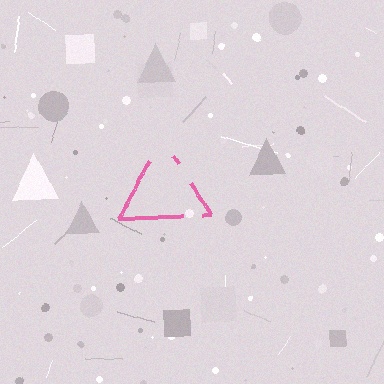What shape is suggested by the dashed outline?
The dashed outline suggests a triangle.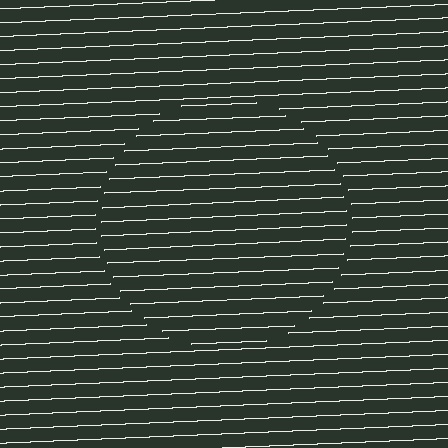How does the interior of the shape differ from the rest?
The interior of the shape contains the same grating, shifted by half a period — the contour is defined by the phase discontinuity where line-ends from the inner and outer gratings abut.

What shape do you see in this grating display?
An illusory circle. The interior of the shape contains the same grating, shifted by half a period — the contour is defined by the phase discontinuity where line-ends from the inner and outer gratings abut.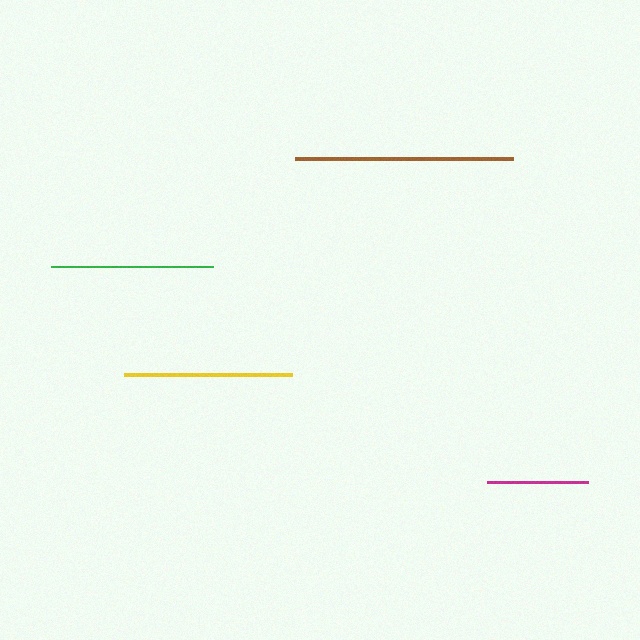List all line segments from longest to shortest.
From longest to shortest: brown, yellow, green, magenta.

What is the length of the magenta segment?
The magenta segment is approximately 101 pixels long.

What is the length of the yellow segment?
The yellow segment is approximately 167 pixels long.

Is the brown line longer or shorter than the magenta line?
The brown line is longer than the magenta line.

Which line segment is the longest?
The brown line is the longest at approximately 218 pixels.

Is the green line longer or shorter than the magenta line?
The green line is longer than the magenta line.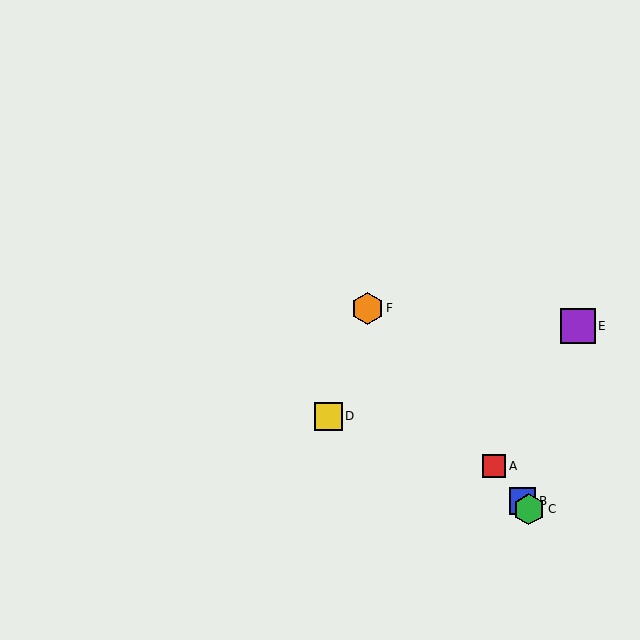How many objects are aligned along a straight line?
4 objects (A, B, C, F) are aligned along a straight line.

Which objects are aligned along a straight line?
Objects A, B, C, F are aligned along a straight line.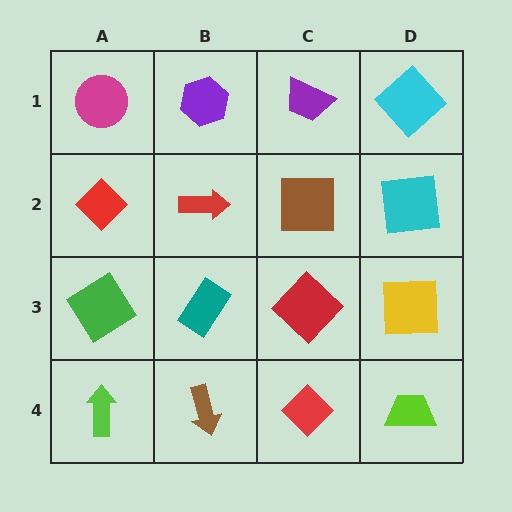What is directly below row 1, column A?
A red diamond.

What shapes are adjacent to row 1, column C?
A brown square (row 2, column C), a purple hexagon (row 1, column B), a cyan diamond (row 1, column D).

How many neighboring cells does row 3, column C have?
4.